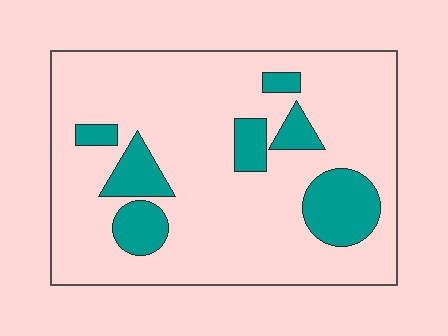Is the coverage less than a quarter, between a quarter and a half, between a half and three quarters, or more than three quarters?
Less than a quarter.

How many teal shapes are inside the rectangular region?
7.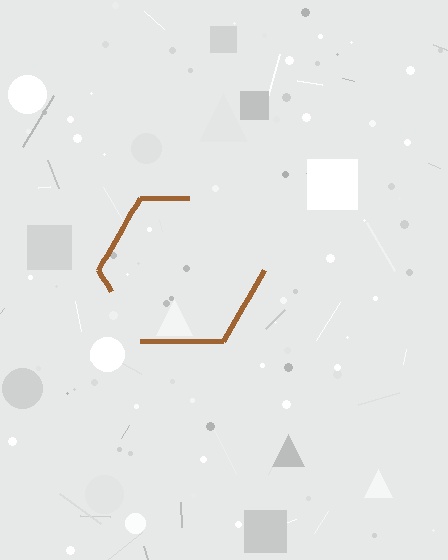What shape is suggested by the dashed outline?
The dashed outline suggests a hexagon.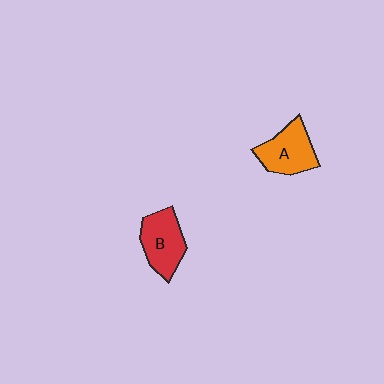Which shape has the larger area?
Shape B (red).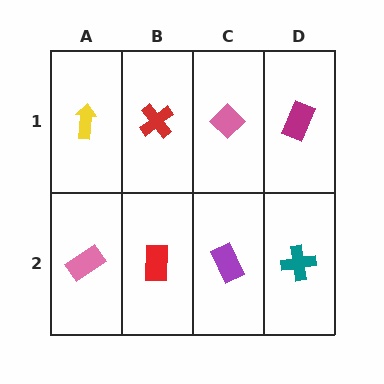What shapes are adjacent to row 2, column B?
A red cross (row 1, column B), a pink rectangle (row 2, column A), a purple rectangle (row 2, column C).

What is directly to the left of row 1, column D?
A pink diamond.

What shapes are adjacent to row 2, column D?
A magenta rectangle (row 1, column D), a purple rectangle (row 2, column C).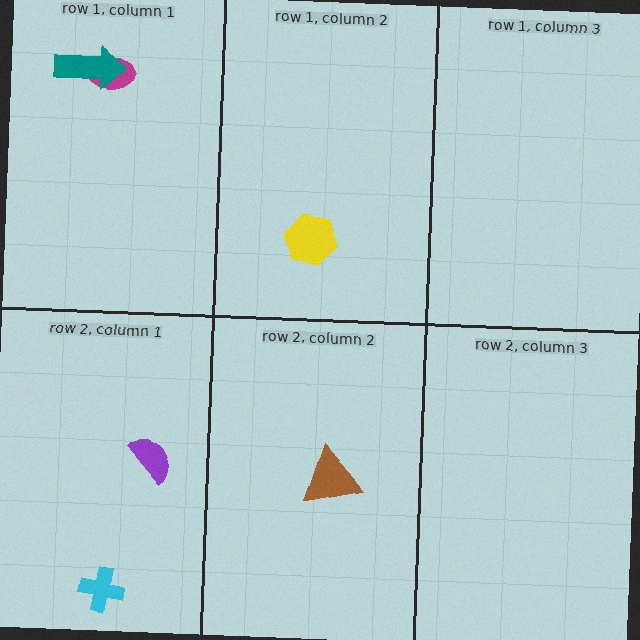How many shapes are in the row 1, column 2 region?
1.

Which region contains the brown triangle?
The row 2, column 2 region.